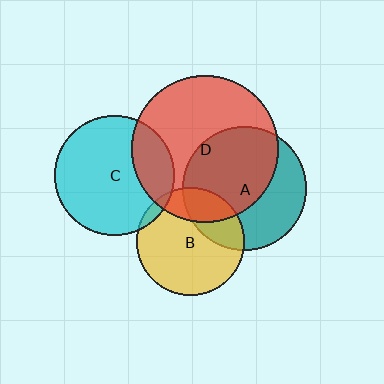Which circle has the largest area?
Circle D (red).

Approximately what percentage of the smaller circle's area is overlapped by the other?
Approximately 20%.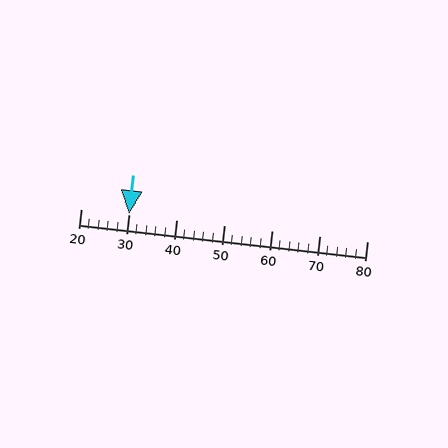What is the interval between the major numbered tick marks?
The major tick marks are spaced 10 units apart.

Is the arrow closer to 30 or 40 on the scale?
The arrow is closer to 30.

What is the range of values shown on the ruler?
The ruler shows values from 20 to 80.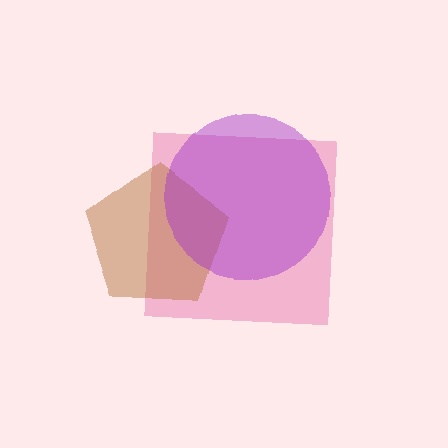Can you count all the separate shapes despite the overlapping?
Yes, there are 3 separate shapes.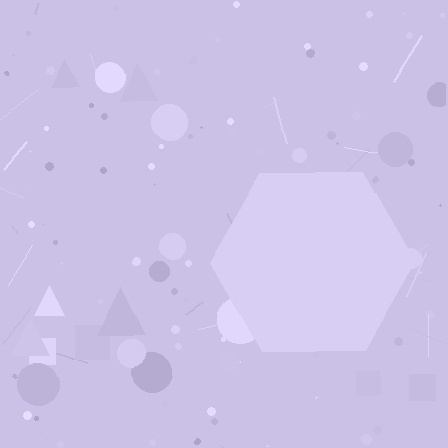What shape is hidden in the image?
A hexagon is hidden in the image.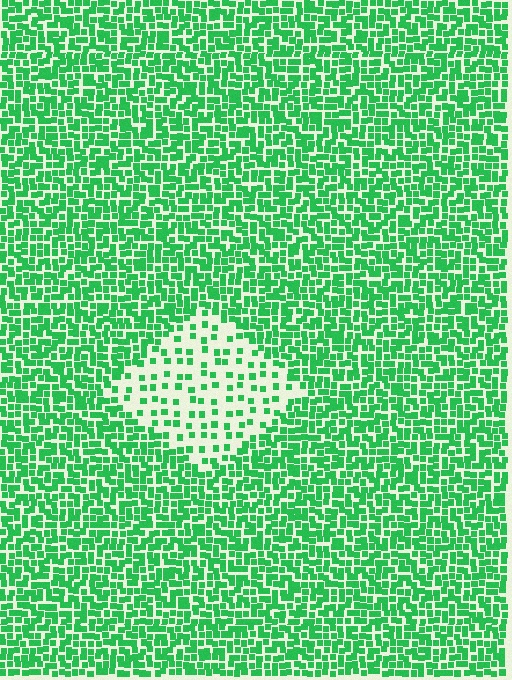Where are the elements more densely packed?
The elements are more densely packed outside the diamond boundary.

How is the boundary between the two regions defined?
The boundary is defined by a change in element density (approximately 2.8x ratio). All elements are the same color, size, and shape.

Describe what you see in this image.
The image contains small green elements arranged at two different densities. A diamond-shaped region is visible where the elements are less densely packed than the surrounding area.